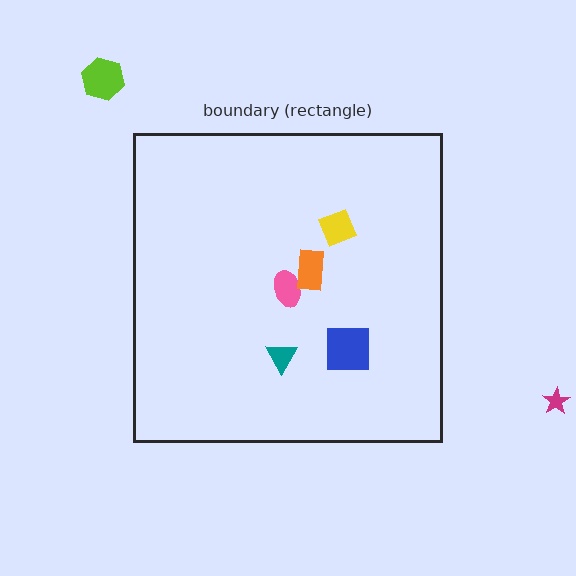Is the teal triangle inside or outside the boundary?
Inside.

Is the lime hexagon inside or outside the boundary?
Outside.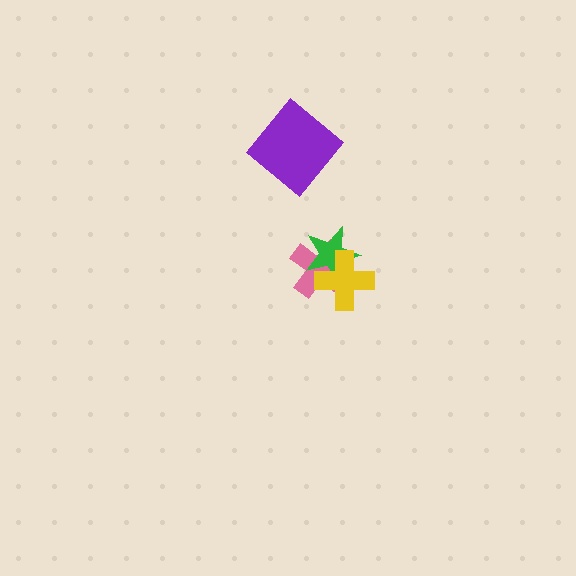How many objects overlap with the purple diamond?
0 objects overlap with the purple diamond.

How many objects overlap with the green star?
2 objects overlap with the green star.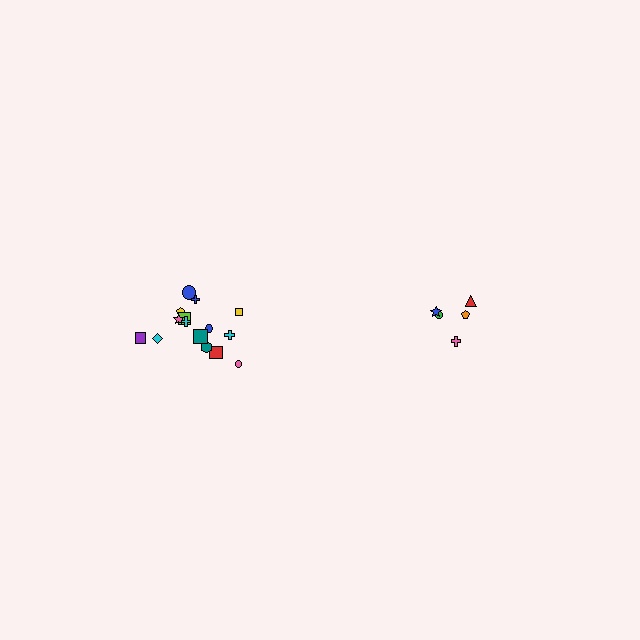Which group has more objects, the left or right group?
The left group.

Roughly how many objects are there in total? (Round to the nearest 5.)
Roughly 20 objects in total.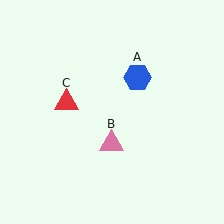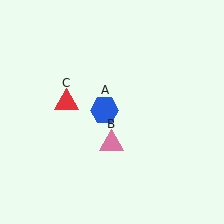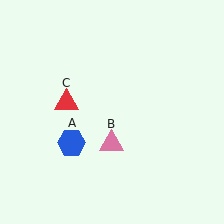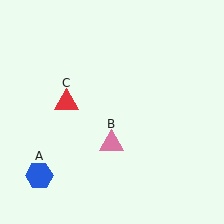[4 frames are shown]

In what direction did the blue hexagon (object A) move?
The blue hexagon (object A) moved down and to the left.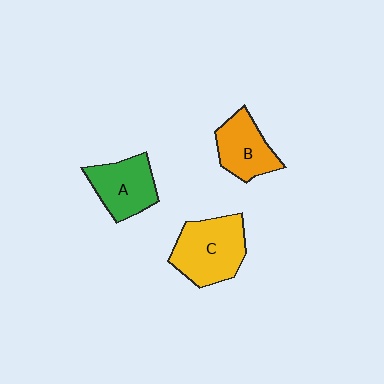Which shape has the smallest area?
Shape B (orange).